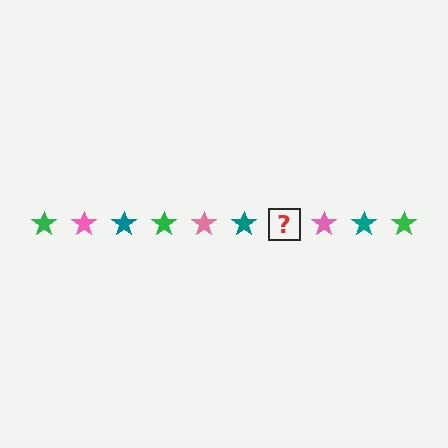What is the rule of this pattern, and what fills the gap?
The rule is that the pattern cycles through green, pink, teal stars. The gap should be filled with a green star.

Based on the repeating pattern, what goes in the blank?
The blank should be a green star.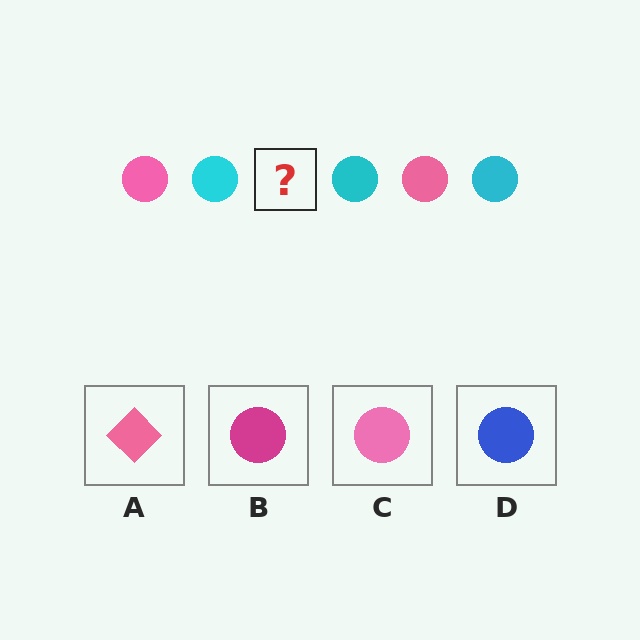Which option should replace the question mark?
Option C.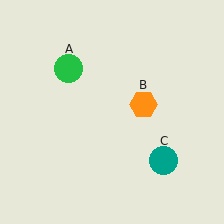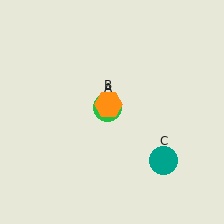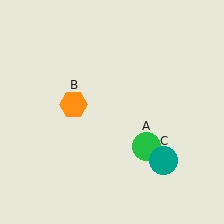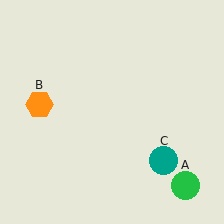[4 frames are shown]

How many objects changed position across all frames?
2 objects changed position: green circle (object A), orange hexagon (object B).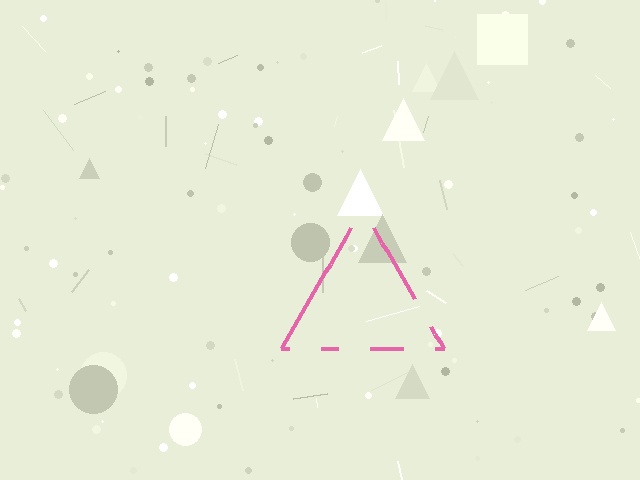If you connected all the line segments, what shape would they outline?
They would outline a triangle.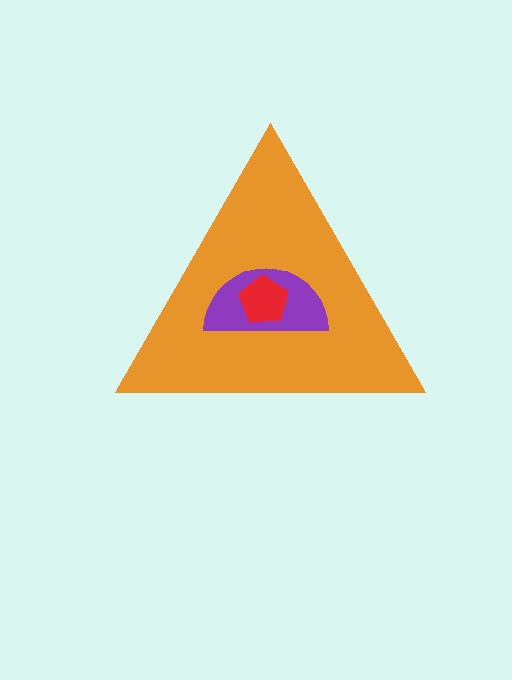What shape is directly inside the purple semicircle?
The red pentagon.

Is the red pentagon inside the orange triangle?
Yes.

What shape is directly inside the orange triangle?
The purple semicircle.